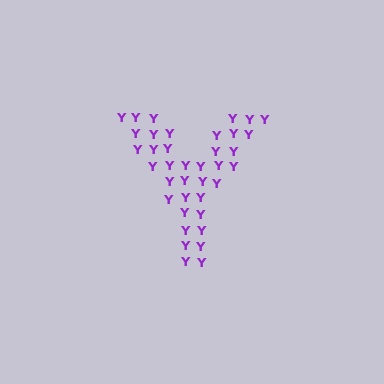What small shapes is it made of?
It is made of small letter Y's.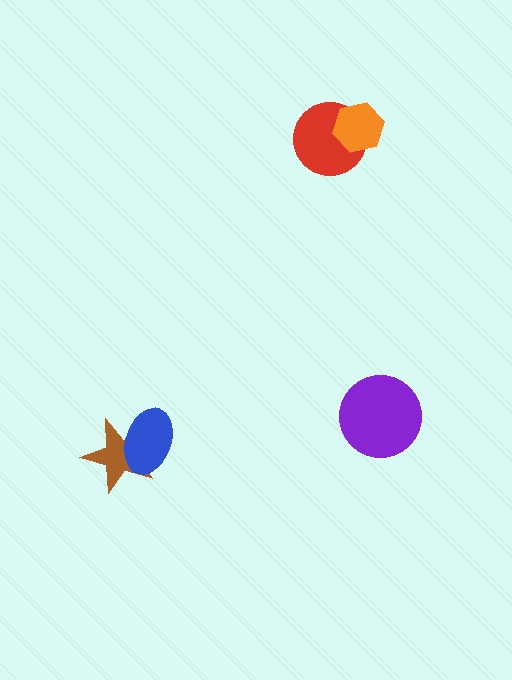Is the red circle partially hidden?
Yes, it is partially covered by another shape.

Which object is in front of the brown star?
The blue ellipse is in front of the brown star.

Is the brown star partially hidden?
Yes, it is partially covered by another shape.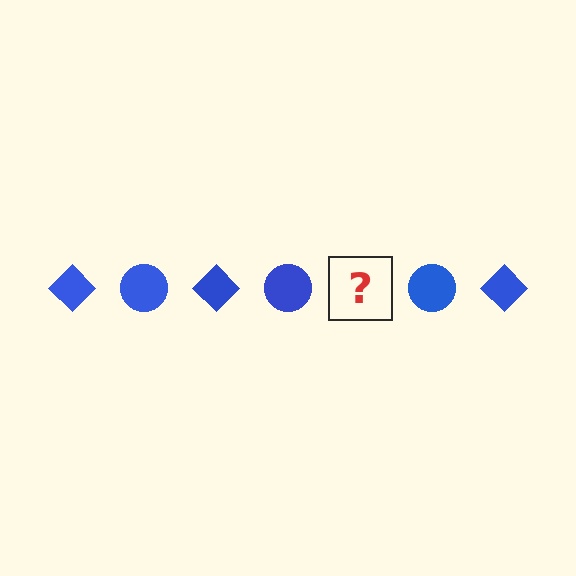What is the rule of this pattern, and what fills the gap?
The rule is that the pattern cycles through diamond, circle shapes in blue. The gap should be filled with a blue diamond.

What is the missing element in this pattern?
The missing element is a blue diamond.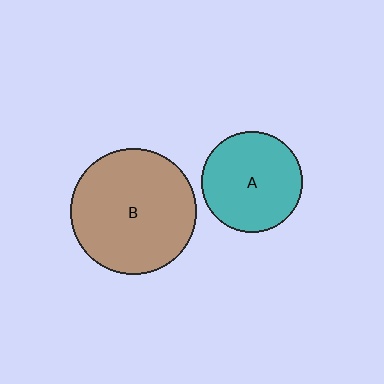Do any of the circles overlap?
No, none of the circles overlap.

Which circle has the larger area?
Circle B (brown).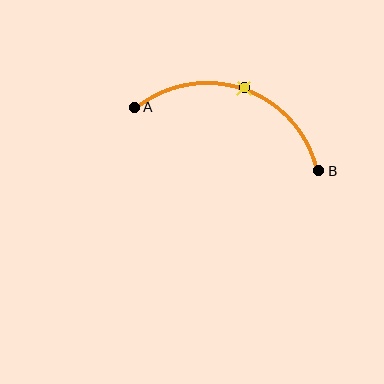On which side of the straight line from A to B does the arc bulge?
The arc bulges above the straight line connecting A and B.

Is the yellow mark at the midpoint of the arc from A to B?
Yes. The yellow mark lies on the arc at equal arc-length from both A and B — it is the arc midpoint.